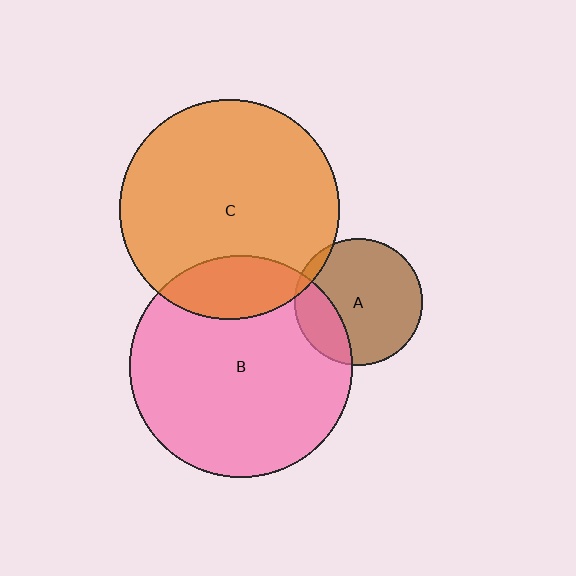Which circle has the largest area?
Circle B (pink).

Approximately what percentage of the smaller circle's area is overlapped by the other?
Approximately 25%.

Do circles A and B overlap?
Yes.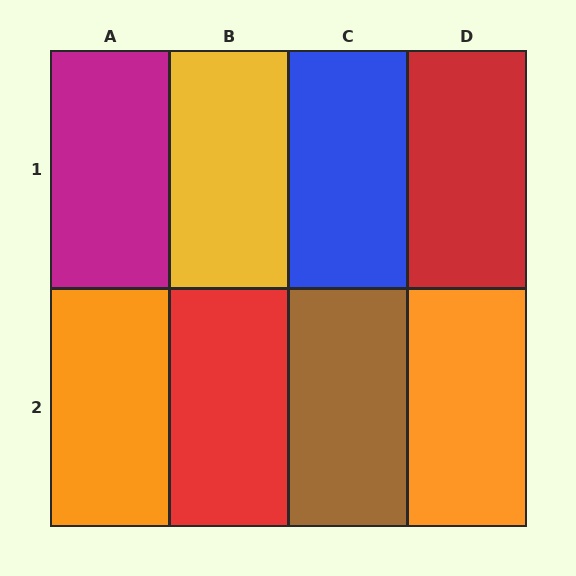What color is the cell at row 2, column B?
Red.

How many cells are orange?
2 cells are orange.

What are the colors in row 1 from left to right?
Magenta, yellow, blue, red.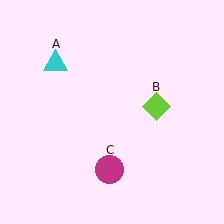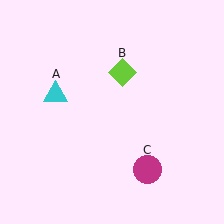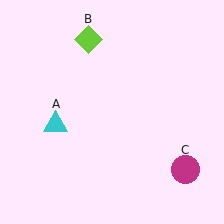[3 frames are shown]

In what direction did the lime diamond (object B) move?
The lime diamond (object B) moved up and to the left.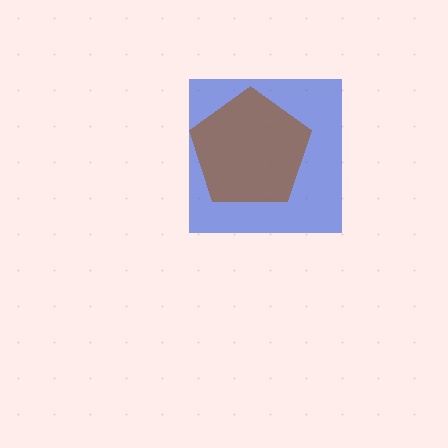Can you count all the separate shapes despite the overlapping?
Yes, there are 2 separate shapes.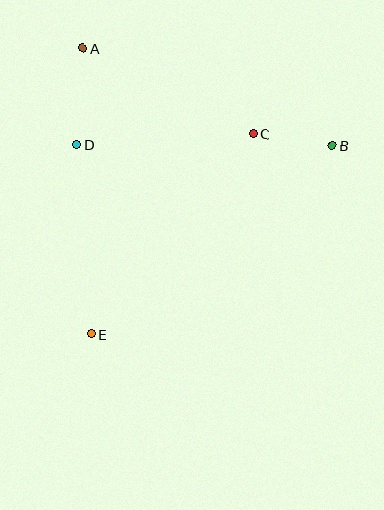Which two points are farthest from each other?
Points B and E are farthest from each other.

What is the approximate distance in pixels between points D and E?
The distance between D and E is approximately 190 pixels.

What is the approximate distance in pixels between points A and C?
The distance between A and C is approximately 191 pixels.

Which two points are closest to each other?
Points B and C are closest to each other.